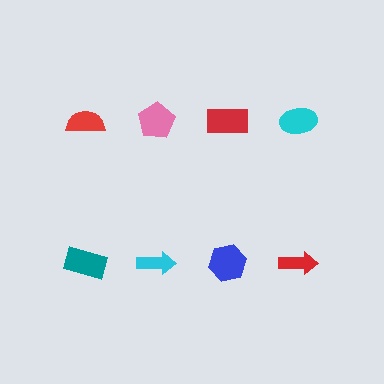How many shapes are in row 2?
4 shapes.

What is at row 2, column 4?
A red arrow.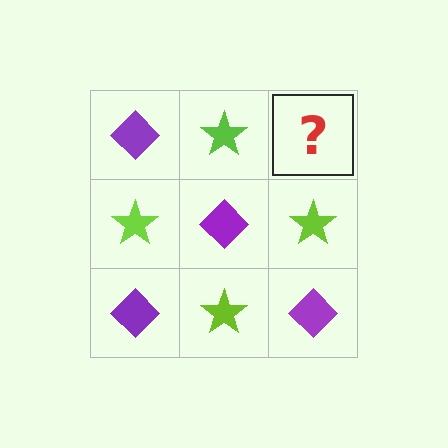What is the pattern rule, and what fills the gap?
The rule is that it alternates purple diamond and lime star in a checkerboard pattern. The gap should be filled with a purple diamond.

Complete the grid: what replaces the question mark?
The question mark should be replaced with a purple diamond.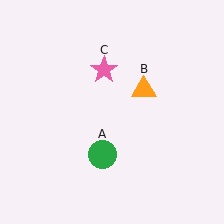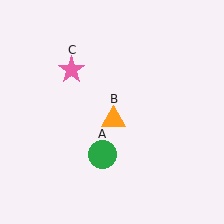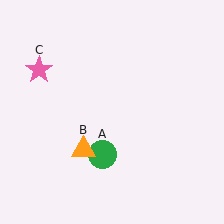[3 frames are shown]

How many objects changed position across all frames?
2 objects changed position: orange triangle (object B), pink star (object C).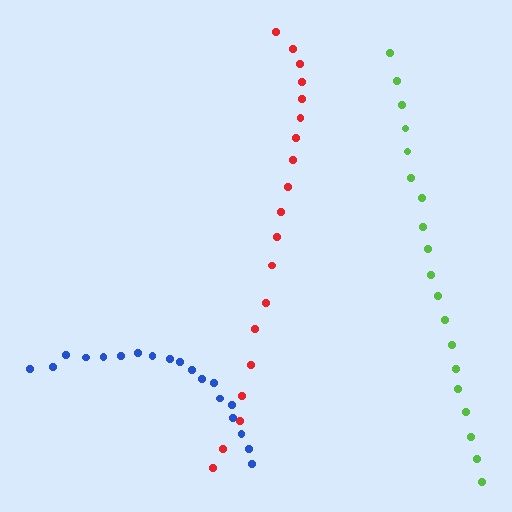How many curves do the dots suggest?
There are 3 distinct paths.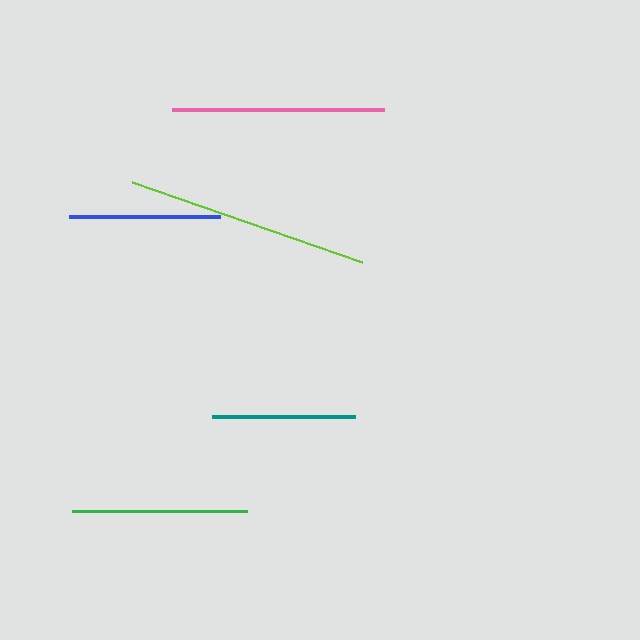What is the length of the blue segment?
The blue segment is approximately 151 pixels long.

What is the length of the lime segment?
The lime segment is approximately 244 pixels long.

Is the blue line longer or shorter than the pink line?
The pink line is longer than the blue line.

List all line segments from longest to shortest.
From longest to shortest: lime, pink, green, blue, teal.